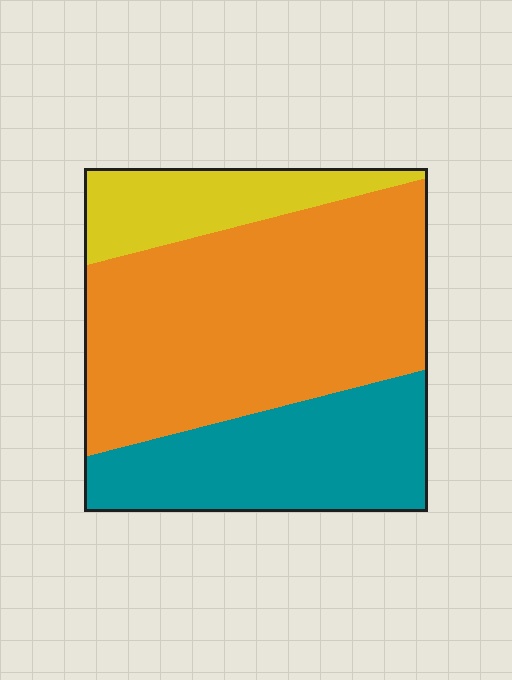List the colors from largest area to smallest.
From largest to smallest: orange, teal, yellow.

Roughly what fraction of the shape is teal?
Teal covers roughly 30% of the shape.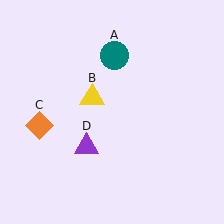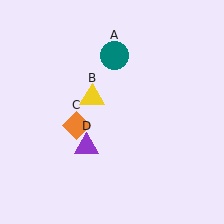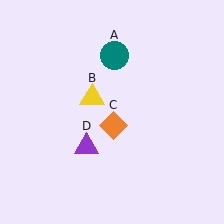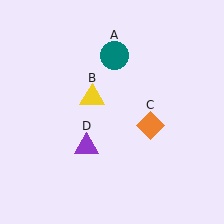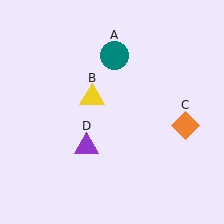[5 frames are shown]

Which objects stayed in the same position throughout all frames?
Teal circle (object A) and yellow triangle (object B) and purple triangle (object D) remained stationary.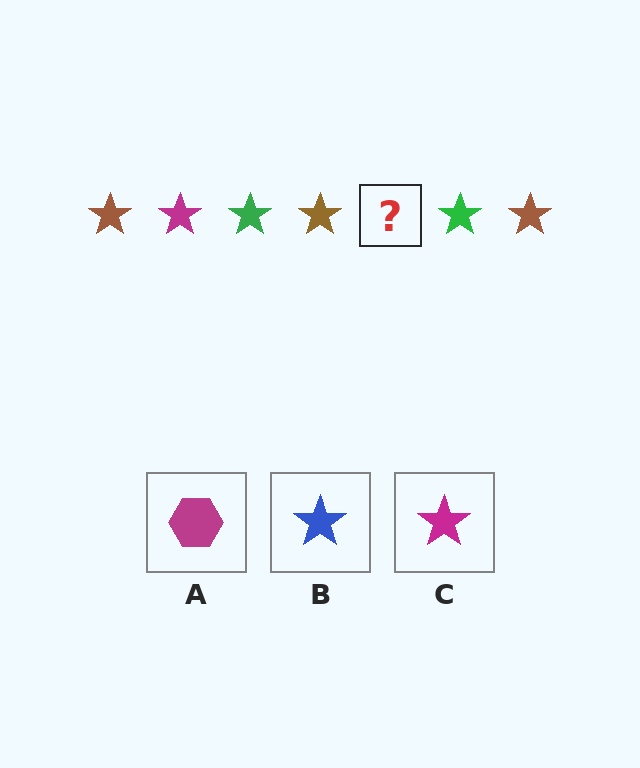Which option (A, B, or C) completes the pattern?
C.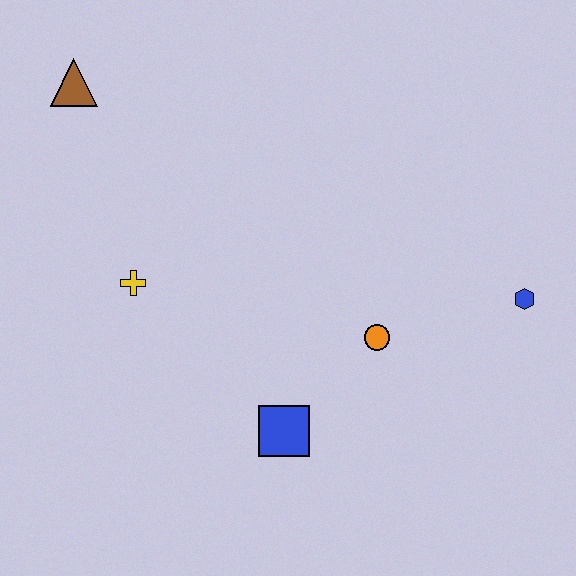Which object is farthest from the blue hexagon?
The brown triangle is farthest from the blue hexagon.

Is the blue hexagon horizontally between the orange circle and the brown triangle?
No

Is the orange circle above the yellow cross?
No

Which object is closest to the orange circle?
The blue square is closest to the orange circle.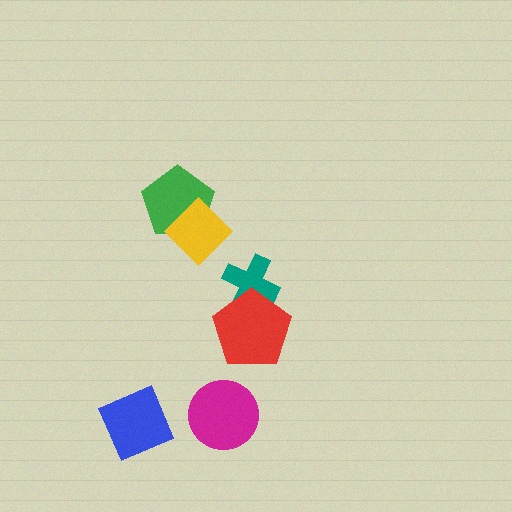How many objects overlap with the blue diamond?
0 objects overlap with the blue diamond.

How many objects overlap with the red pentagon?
1 object overlaps with the red pentagon.